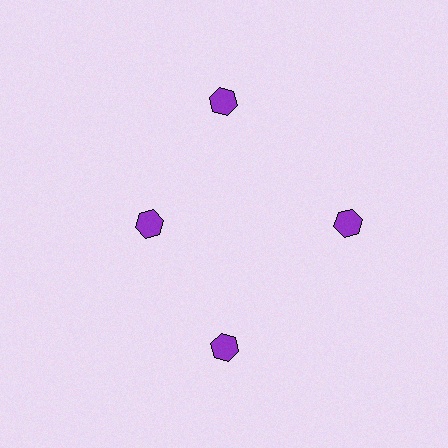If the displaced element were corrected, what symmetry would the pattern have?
It would have 4-fold rotational symmetry — the pattern would map onto itself every 90 degrees.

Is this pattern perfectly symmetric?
No. The 4 purple hexagons are arranged in a ring, but one element near the 9 o'clock position is pulled inward toward the center, breaking the 4-fold rotational symmetry.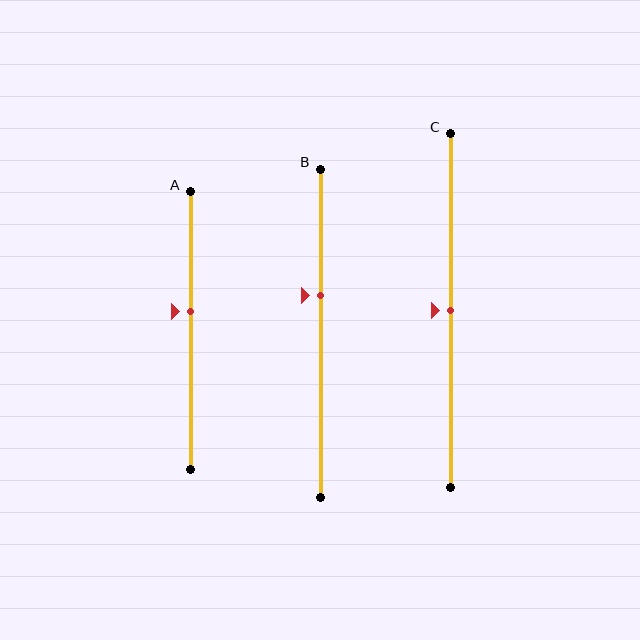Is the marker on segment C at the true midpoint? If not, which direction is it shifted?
Yes, the marker on segment C is at the true midpoint.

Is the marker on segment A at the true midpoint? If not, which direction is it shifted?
No, the marker on segment A is shifted upward by about 7% of the segment length.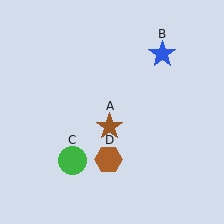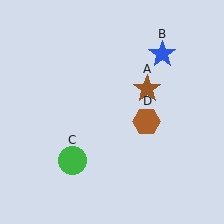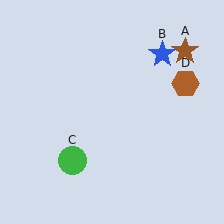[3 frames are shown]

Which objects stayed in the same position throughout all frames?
Blue star (object B) and green circle (object C) remained stationary.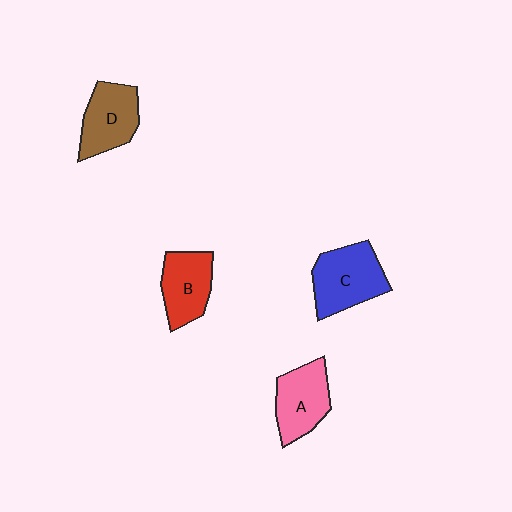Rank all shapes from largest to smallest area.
From largest to smallest: C (blue), D (brown), A (pink), B (red).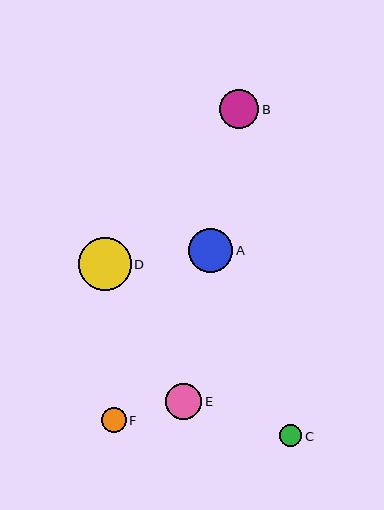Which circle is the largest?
Circle D is the largest with a size of approximately 53 pixels.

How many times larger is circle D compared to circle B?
Circle D is approximately 1.3 times the size of circle B.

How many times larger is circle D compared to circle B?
Circle D is approximately 1.3 times the size of circle B.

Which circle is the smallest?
Circle C is the smallest with a size of approximately 22 pixels.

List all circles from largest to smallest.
From largest to smallest: D, A, B, E, F, C.